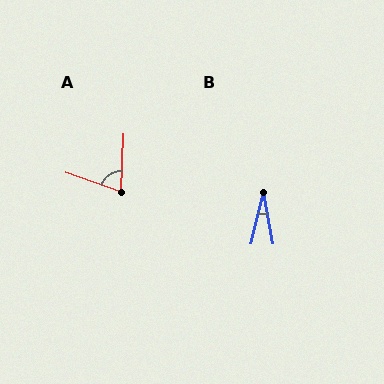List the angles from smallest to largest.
B (24°), A (72°).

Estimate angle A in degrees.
Approximately 72 degrees.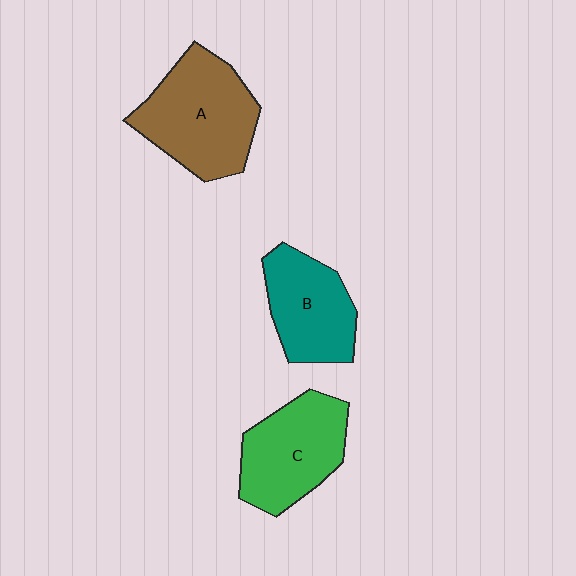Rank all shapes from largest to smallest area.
From largest to smallest: A (brown), C (green), B (teal).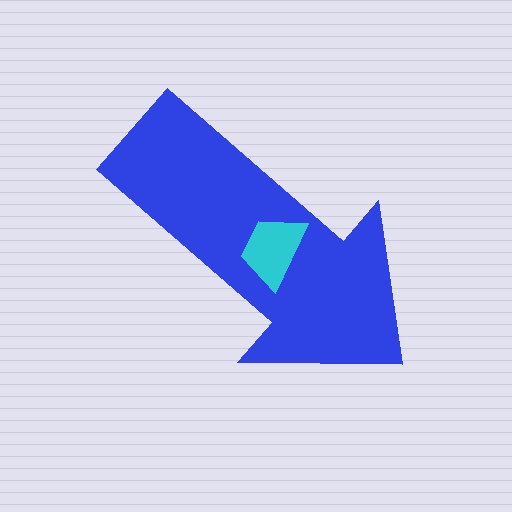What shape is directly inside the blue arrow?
The cyan trapezoid.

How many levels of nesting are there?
2.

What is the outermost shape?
The blue arrow.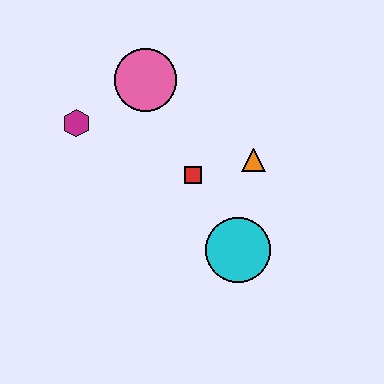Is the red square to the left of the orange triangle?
Yes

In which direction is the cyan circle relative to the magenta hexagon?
The cyan circle is to the right of the magenta hexagon.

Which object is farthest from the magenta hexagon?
The cyan circle is farthest from the magenta hexagon.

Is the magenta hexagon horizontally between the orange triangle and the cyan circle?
No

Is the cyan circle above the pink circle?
No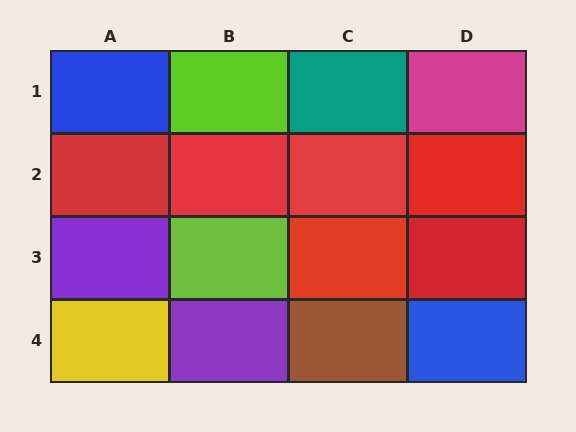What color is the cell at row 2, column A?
Red.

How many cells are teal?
1 cell is teal.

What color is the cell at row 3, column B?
Lime.